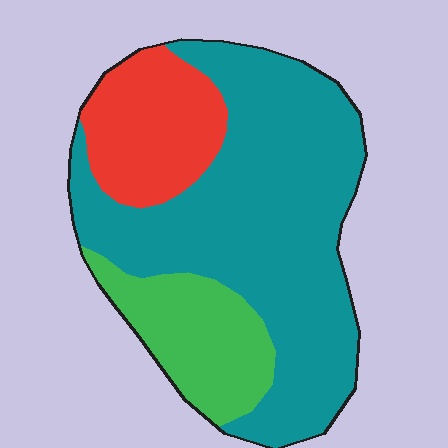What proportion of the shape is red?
Red takes up about one fifth (1/5) of the shape.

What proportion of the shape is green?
Green covers around 20% of the shape.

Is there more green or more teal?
Teal.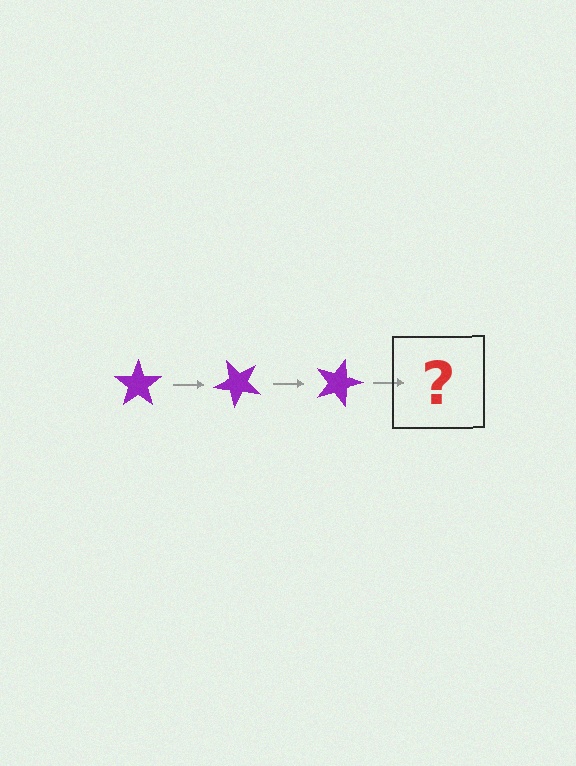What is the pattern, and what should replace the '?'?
The pattern is that the star rotates 45 degrees each step. The '?' should be a purple star rotated 135 degrees.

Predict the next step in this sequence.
The next step is a purple star rotated 135 degrees.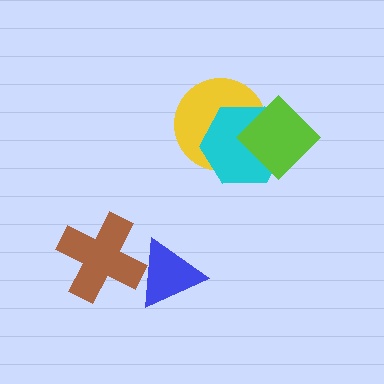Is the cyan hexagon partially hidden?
Yes, it is partially covered by another shape.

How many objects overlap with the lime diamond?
2 objects overlap with the lime diamond.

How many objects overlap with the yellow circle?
2 objects overlap with the yellow circle.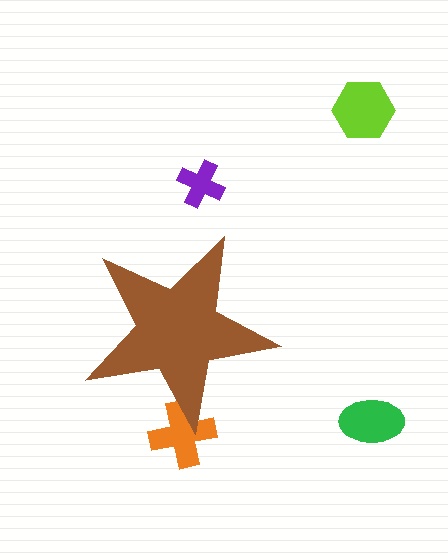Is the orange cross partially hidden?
Yes, the orange cross is partially hidden behind the brown star.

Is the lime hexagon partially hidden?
No, the lime hexagon is fully visible.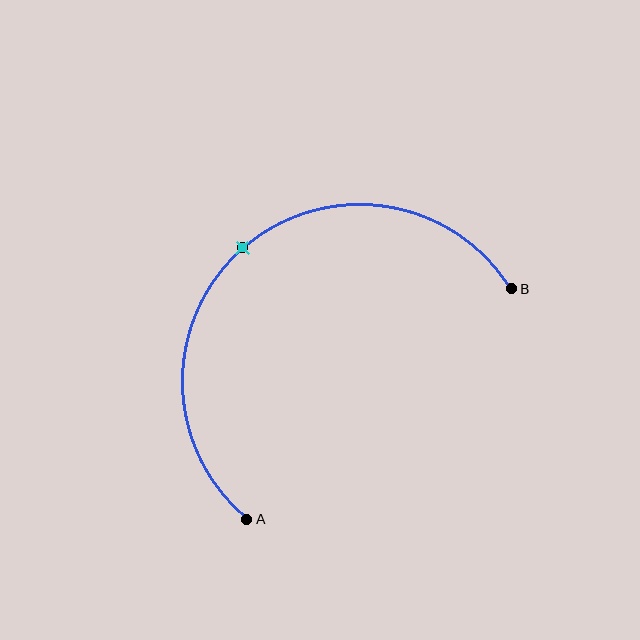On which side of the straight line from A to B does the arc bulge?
The arc bulges above and to the left of the straight line connecting A and B.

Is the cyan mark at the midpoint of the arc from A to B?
Yes. The cyan mark lies on the arc at equal arc-length from both A and B — it is the arc midpoint.